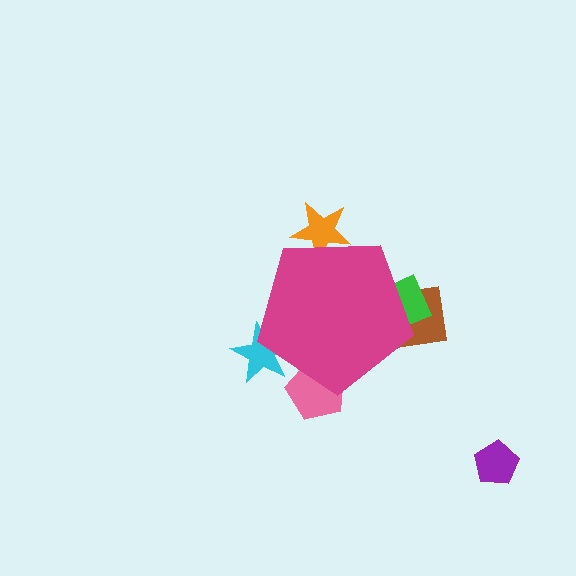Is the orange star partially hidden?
Yes, the orange star is partially hidden behind the magenta pentagon.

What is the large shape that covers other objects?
A magenta pentagon.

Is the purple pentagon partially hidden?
No, the purple pentagon is fully visible.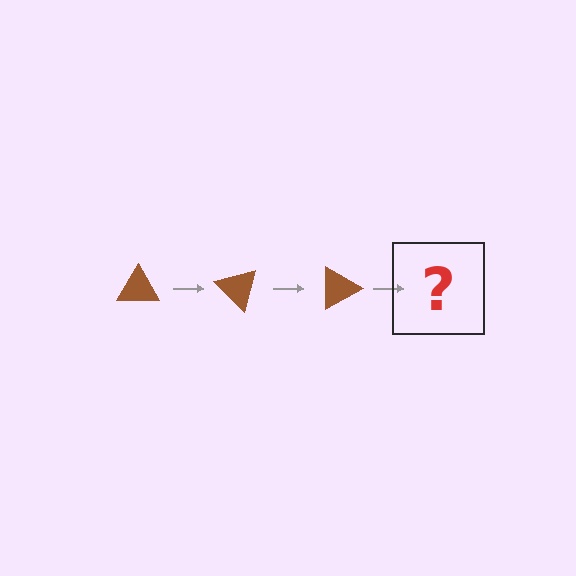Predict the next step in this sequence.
The next step is a brown triangle rotated 135 degrees.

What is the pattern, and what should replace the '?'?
The pattern is that the triangle rotates 45 degrees each step. The '?' should be a brown triangle rotated 135 degrees.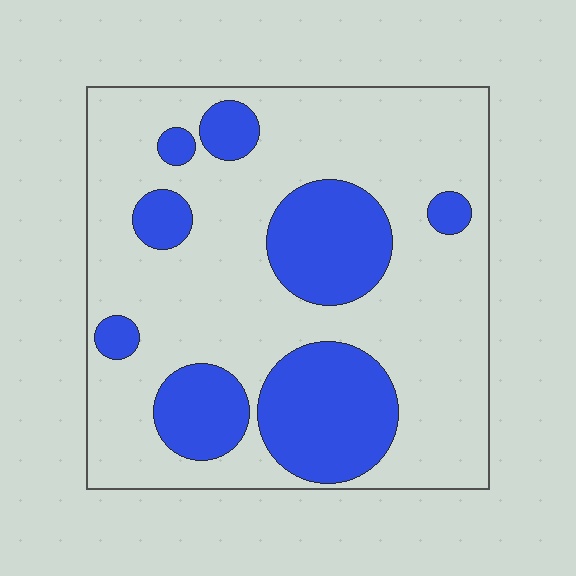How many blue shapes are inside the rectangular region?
8.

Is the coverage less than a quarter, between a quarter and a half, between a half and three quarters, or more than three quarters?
Between a quarter and a half.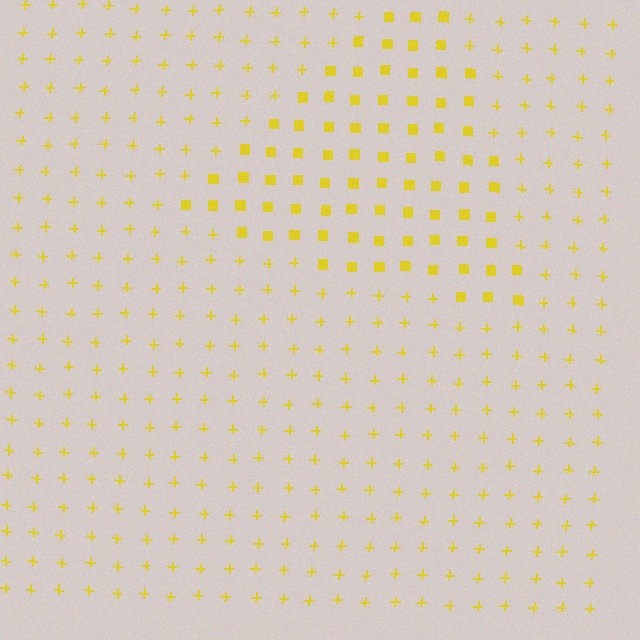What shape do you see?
I see a triangle.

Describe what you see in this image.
The image is filled with small yellow elements arranged in a uniform grid. A triangle-shaped region contains squares, while the surrounding area contains plus signs. The boundary is defined purely by the change in element shape.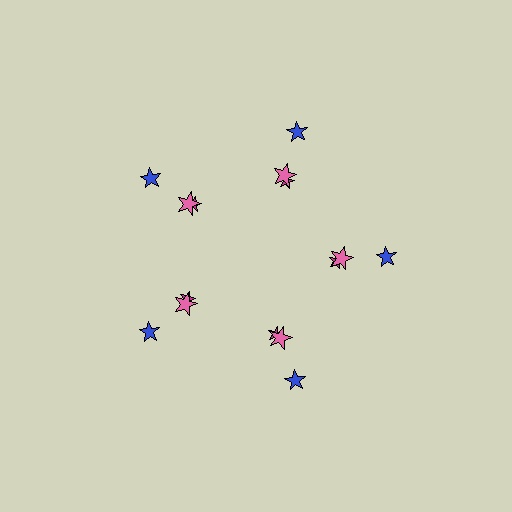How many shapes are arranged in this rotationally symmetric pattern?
There are 15 shapes, arranged in 5 groups of 3.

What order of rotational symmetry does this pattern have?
This pattern has 5-fold rotational symmetry.